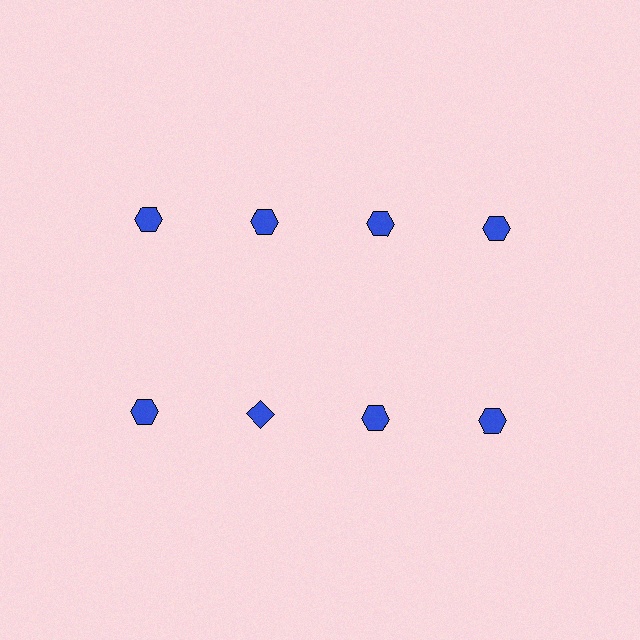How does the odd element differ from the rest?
It has a different shape: diamond instead of hexagon.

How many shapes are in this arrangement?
There are 8 shapes arranged in a grid pattern.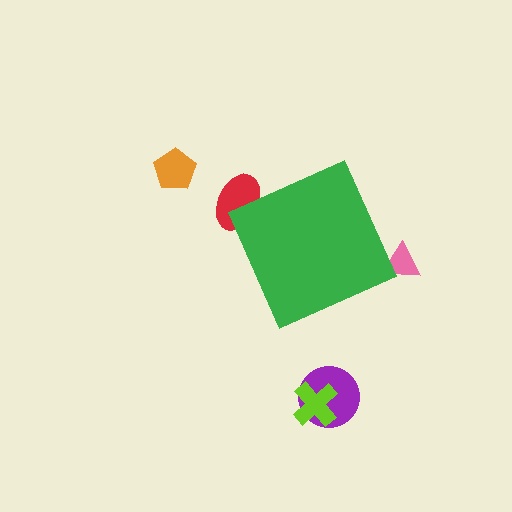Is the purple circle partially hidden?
No, the purple circle is fully visible.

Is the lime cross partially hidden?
No, the lime cross is fully visible.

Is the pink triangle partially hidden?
Yes, the pink triangle is partially hidden behind the green diamond.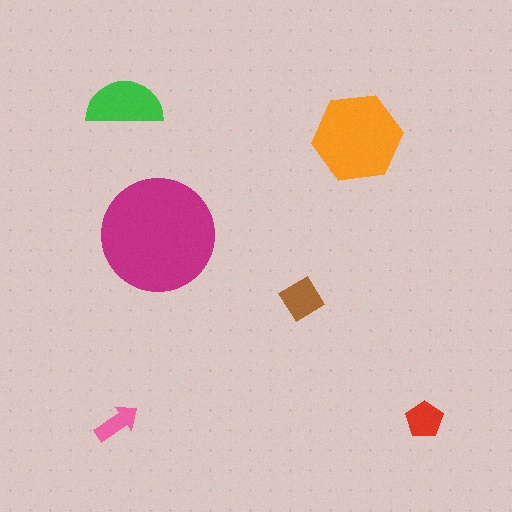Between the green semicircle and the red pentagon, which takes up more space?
The green semicircle.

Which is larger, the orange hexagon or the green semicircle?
The orange hexagon.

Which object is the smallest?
The pink arrow.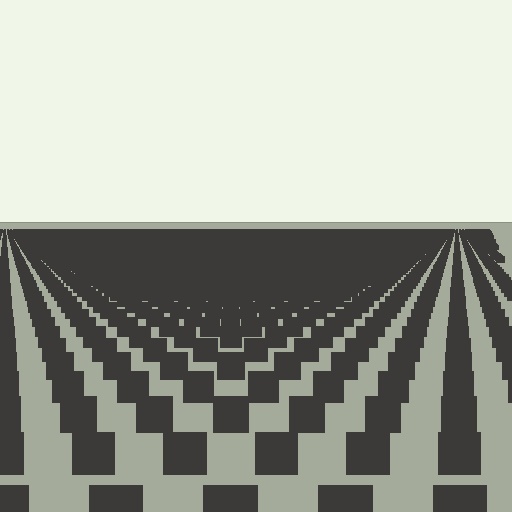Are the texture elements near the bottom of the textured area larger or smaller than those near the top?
Larger. Near the bottom, elements are closer to the viewer and appear at a bigger on-screen size.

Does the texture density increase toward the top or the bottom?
Density increases toward the top.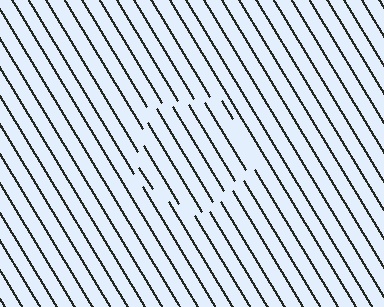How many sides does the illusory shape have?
5 sides — the line-ends trace a pentagon.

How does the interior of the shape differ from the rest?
The interior of the shape contains the same grating, shifted by half a period — the contour is defined by the phase discontinuity where line-ends from the inner and outer gratings abut.